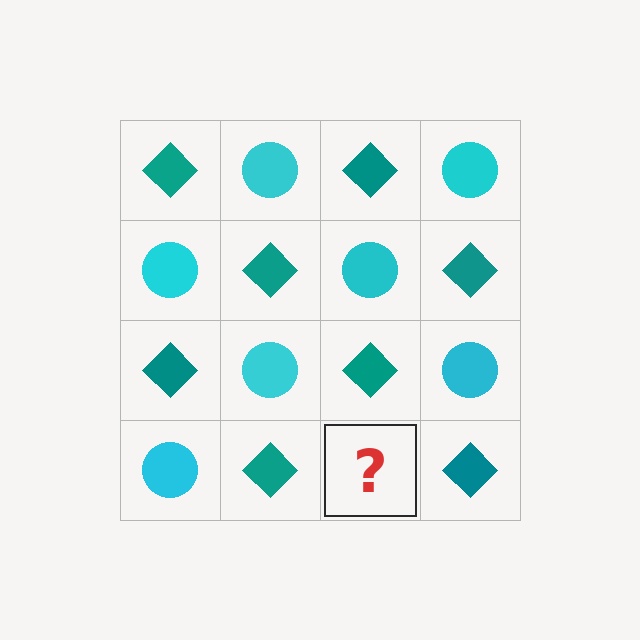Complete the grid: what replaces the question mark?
The question mark should be replaced with a cyan circle.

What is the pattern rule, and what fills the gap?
The rule is that it alternates teal diamond and cyan circle in a checkerboard pattern. The gap should be filled with a cyan circle.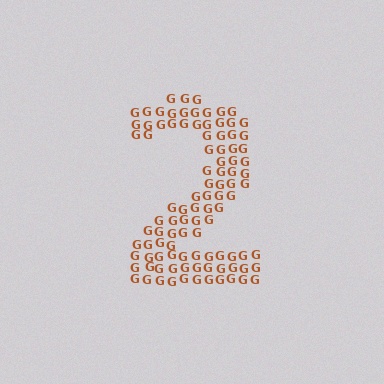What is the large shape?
The large shape is the digit 2.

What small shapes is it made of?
It is made of small letter G's.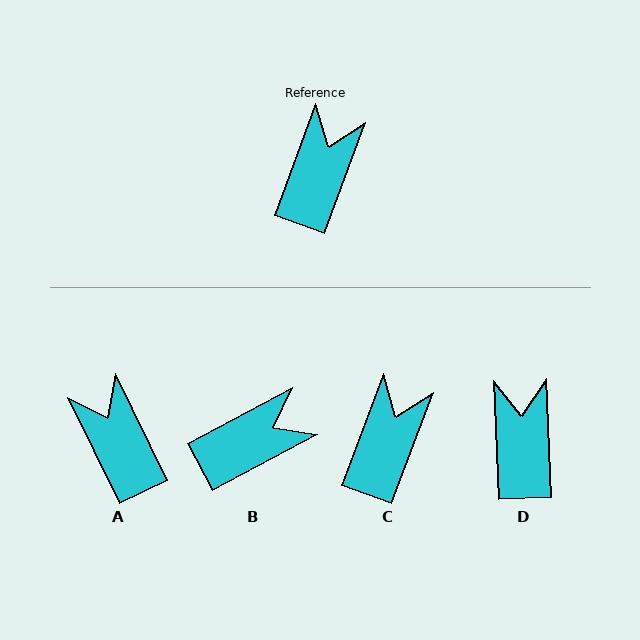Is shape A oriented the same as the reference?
No, it is off by about 46 degrees.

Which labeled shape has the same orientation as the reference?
C.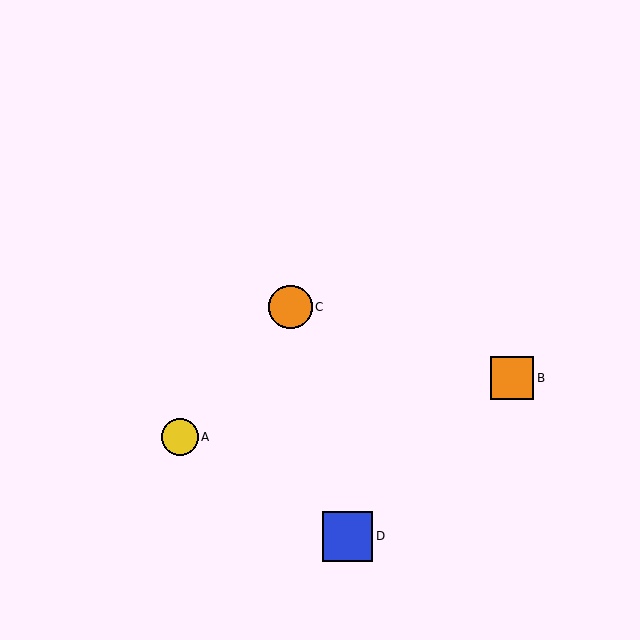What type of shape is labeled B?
Shape B is an orange square.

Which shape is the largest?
The blue square (labeled D) is the largest.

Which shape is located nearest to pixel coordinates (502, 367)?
The orange square (labeled B) at (512, 378) is nearest to that location.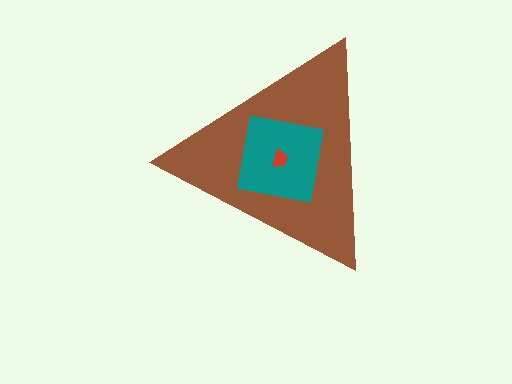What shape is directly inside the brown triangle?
The teal square.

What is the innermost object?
The red trapezoid.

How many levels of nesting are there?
3.